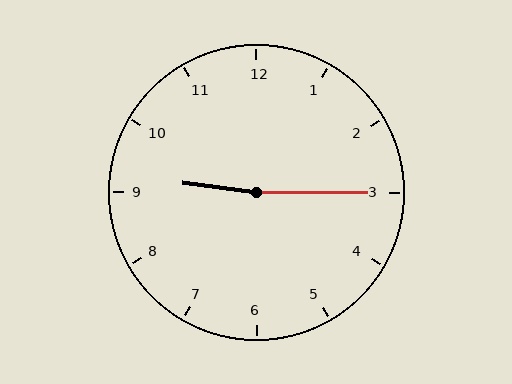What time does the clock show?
9:15.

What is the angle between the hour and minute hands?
Approximately 172 degrees.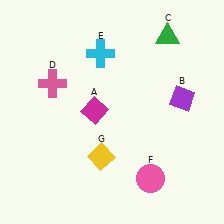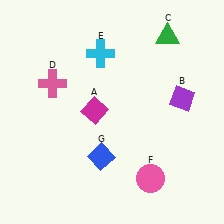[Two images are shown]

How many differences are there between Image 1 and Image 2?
There is 1 difference between the two images.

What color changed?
The diamond (G) changed from yellow in Image 1 to blue in Image 2.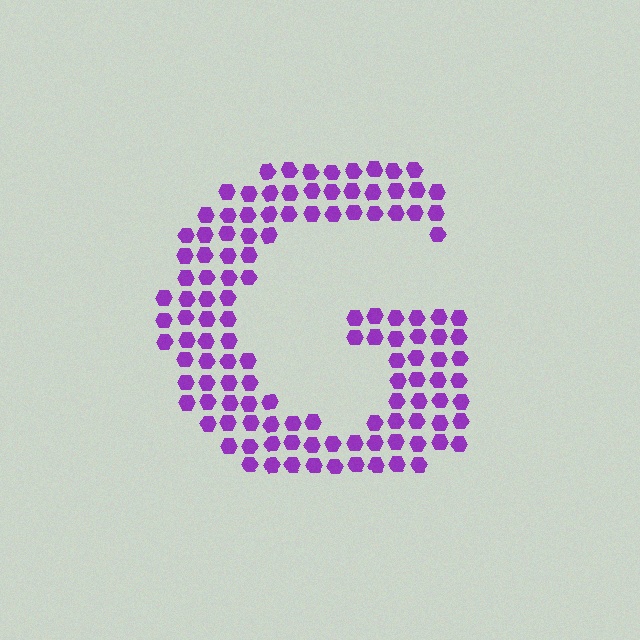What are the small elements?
The small elements are hexagons.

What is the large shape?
The large shape is the letter G.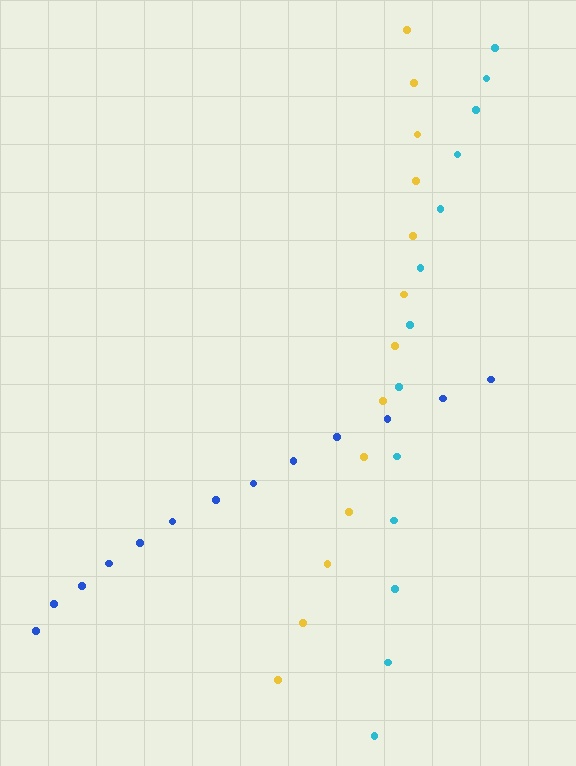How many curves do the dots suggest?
There are 3 distinct paths.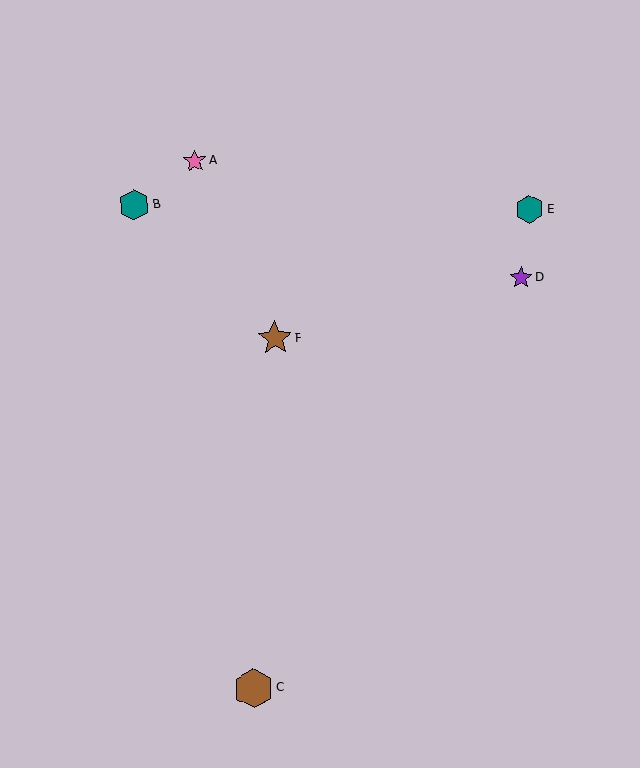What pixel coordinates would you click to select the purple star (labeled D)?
Click at (521, 278) to select the purple star D.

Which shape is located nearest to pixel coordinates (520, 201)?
The teal hexagon (labeled E) at (529, 209) is nearest to that location.